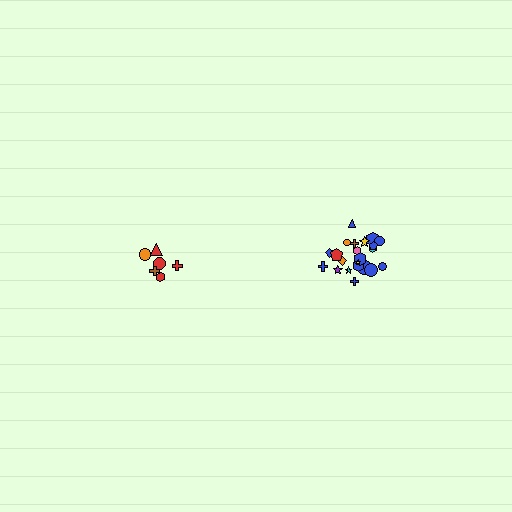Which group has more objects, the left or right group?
The right group.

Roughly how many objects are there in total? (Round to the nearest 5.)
Roughly 30 objects in total.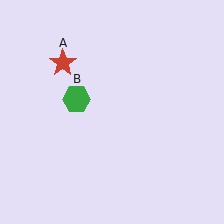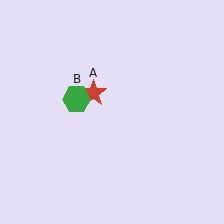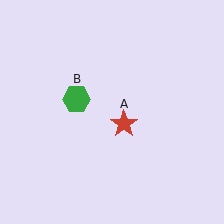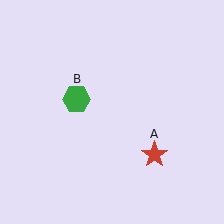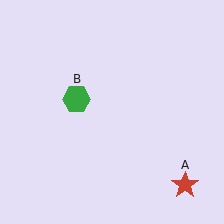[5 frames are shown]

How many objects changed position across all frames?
1 object changed position: red star (object A).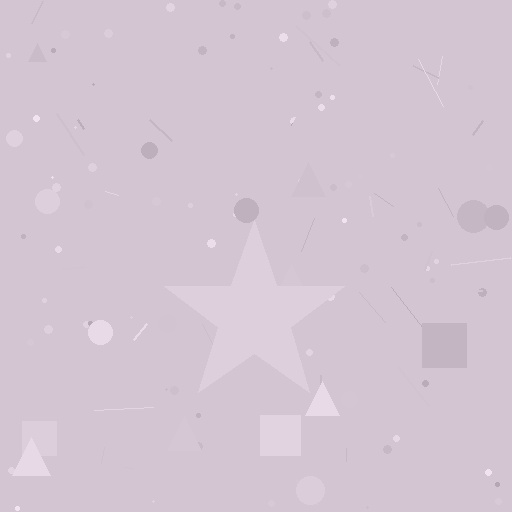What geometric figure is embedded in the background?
A star is embedded in the background.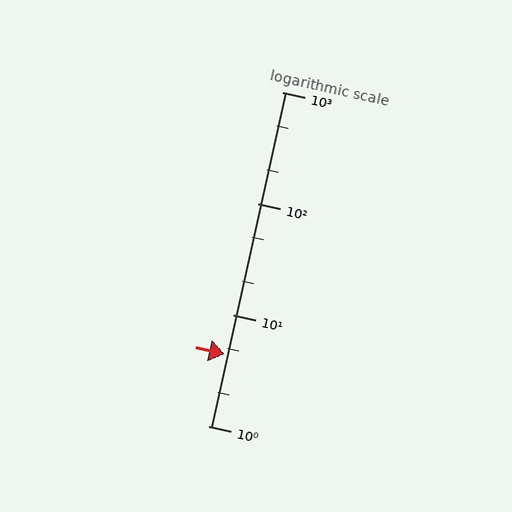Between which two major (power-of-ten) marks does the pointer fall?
The pointer is between 1 and 10.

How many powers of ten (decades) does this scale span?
The scale spans 3 decades, from 1 to 1000.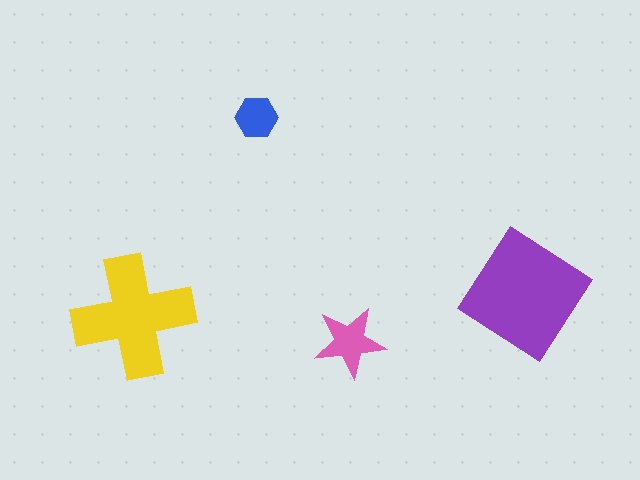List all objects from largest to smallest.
The purple diamond, the yellow cross, the pink star, the blue hexagon.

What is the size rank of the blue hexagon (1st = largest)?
4th.